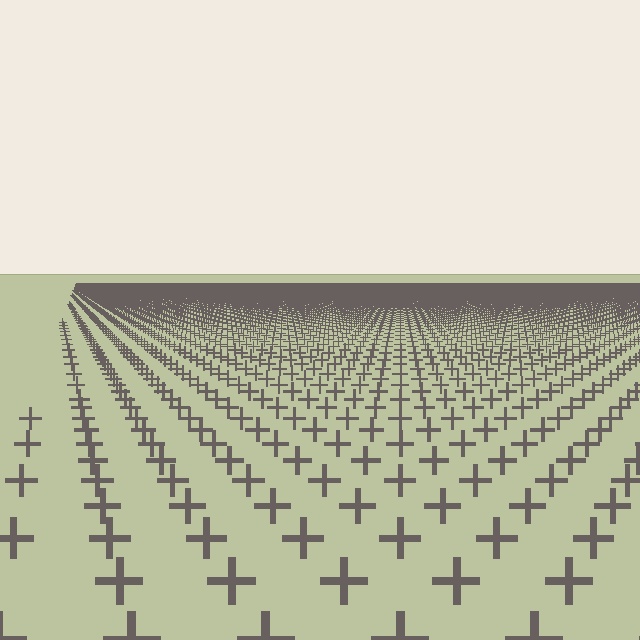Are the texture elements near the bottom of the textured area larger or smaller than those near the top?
Larger. Near the bottom, elements are closer to the viewer and appear at a bigger on-screen size.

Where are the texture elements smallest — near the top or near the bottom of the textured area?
Near the top.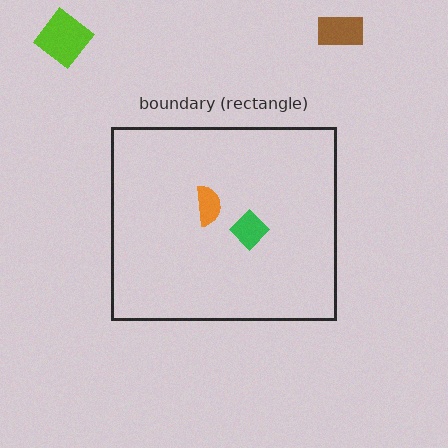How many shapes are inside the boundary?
2 inside, 2 outside.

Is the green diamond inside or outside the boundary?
Inside.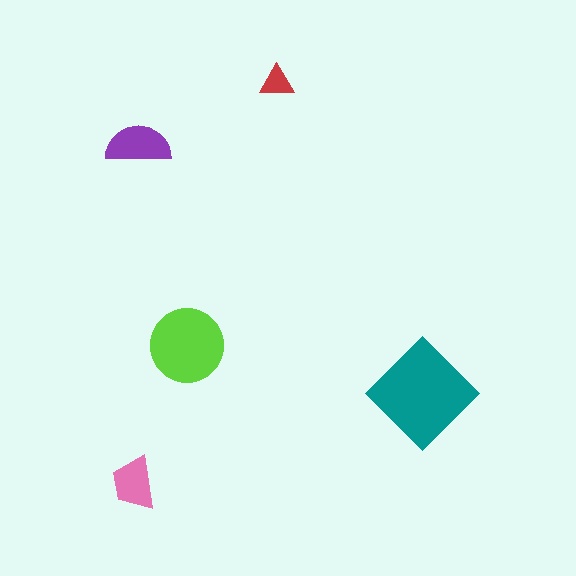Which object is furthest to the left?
The pink trapezoid is leftmost.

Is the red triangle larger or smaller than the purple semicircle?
Smaller.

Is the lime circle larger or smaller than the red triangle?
Larger.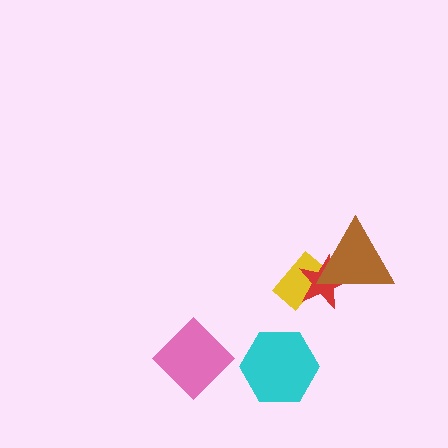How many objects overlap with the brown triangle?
2 objects overlap with the brown triangle.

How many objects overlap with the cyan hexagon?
0 objects overlap with the cyan hexagon.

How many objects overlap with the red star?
2 objects overlap with the red star.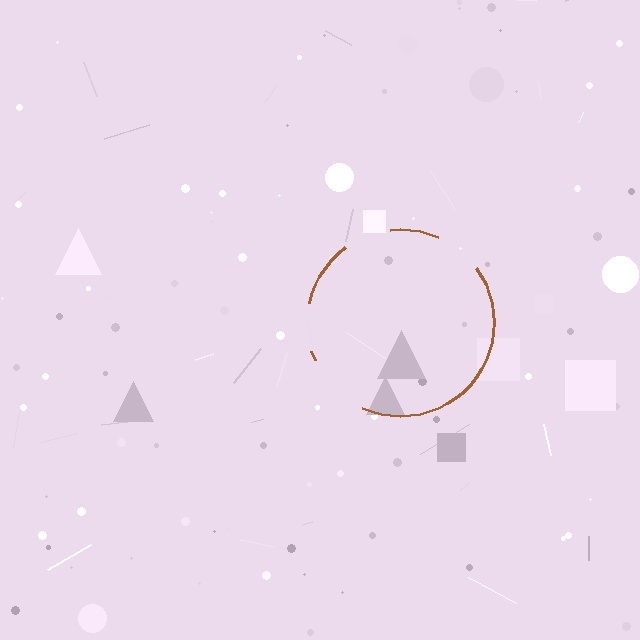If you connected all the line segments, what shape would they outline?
They would outline a circle.